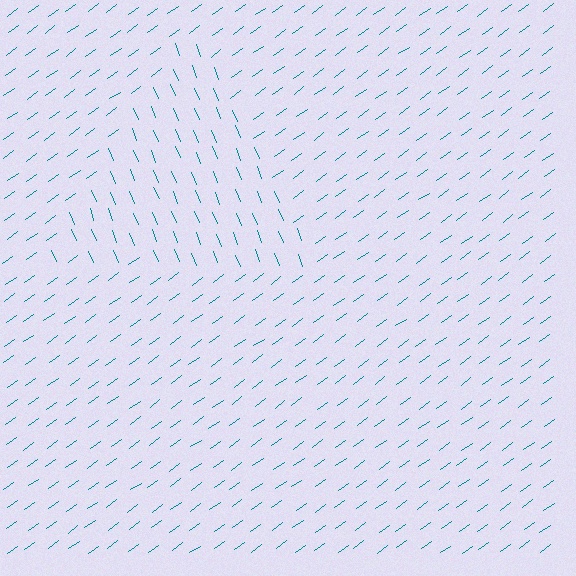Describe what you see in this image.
The image is filled with small teal line segments. A triangle region in the image has lines oriented differently from the surrounding lines, creating a visible texture boundary.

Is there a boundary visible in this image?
Yes, there is a texture boundary formed by a change in line orientation.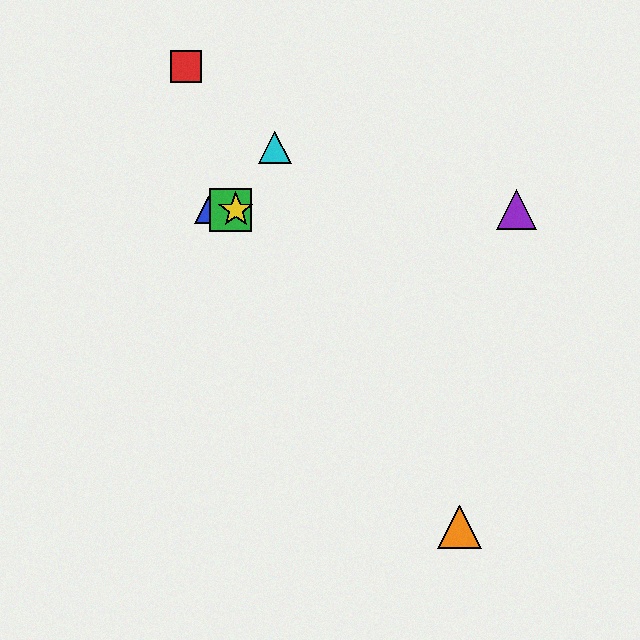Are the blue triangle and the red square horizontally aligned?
No, the blue triangle is at y≈210 and the red square is at y≈67.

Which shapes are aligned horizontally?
The blue triangle, the green square, the yellow star, the purple triangle are aligned horizontally.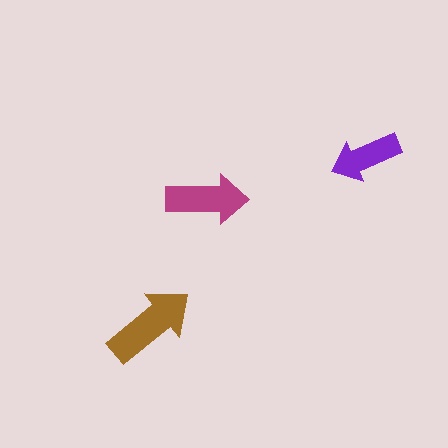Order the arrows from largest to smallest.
the brown one, the magenta one, the purple one.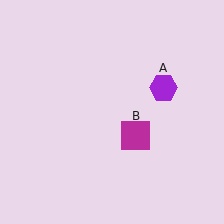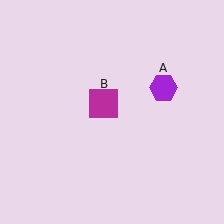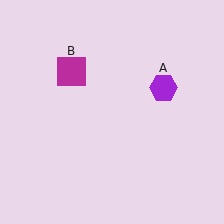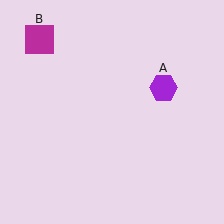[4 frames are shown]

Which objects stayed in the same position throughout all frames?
Purple hexagon (object A) remained stationary.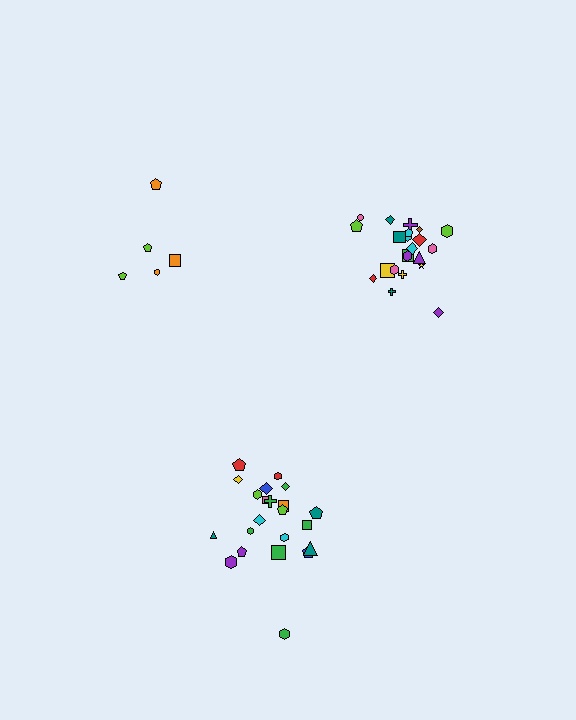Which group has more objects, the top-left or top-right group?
The top-right group.